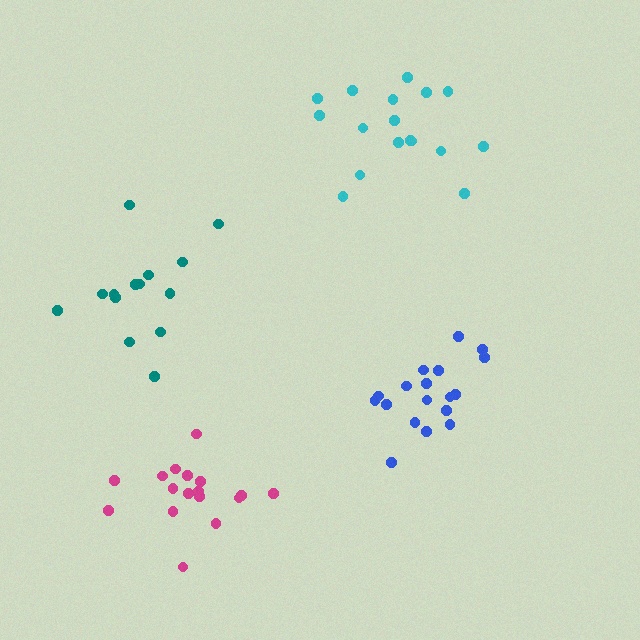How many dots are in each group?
Group 1: 18 dots, Group 2: 17 dots, Group 3: 17 dots, Group 4: 14 dots (66 total).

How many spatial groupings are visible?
There are 4 spatial groupings.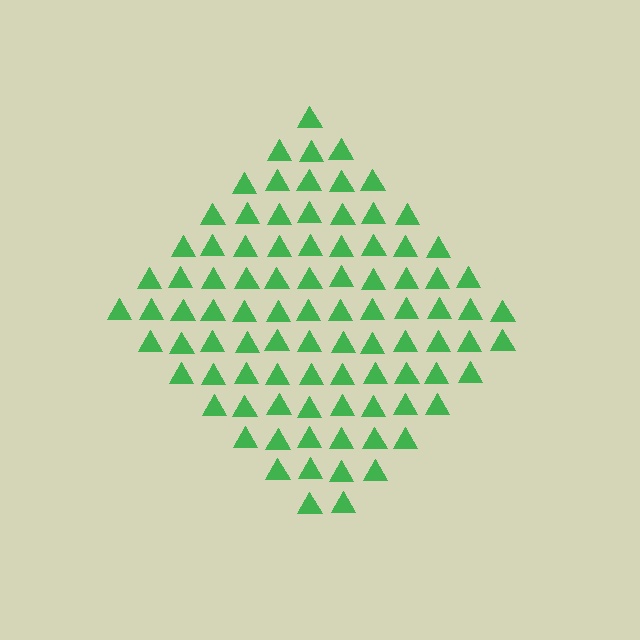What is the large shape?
The large shape is a diamond.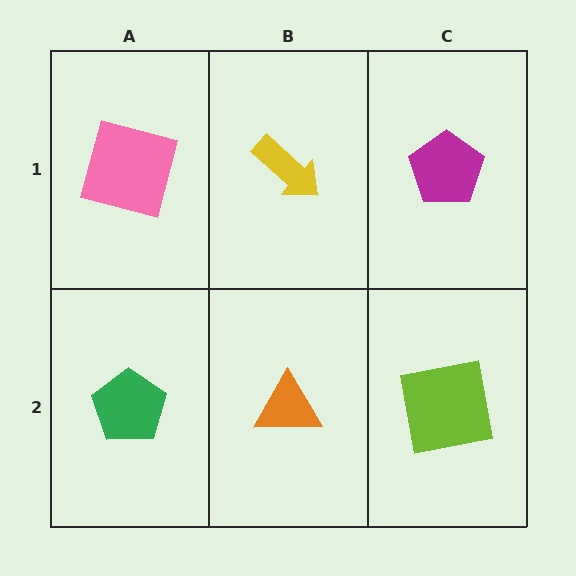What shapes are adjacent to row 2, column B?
A yellow arrow (row 1, column B), a green pentagon (row 2, column A), a lime square (row 2, column C).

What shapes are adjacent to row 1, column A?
A green pentagon (row 2, column A), a yellow arrow (row 1, column B).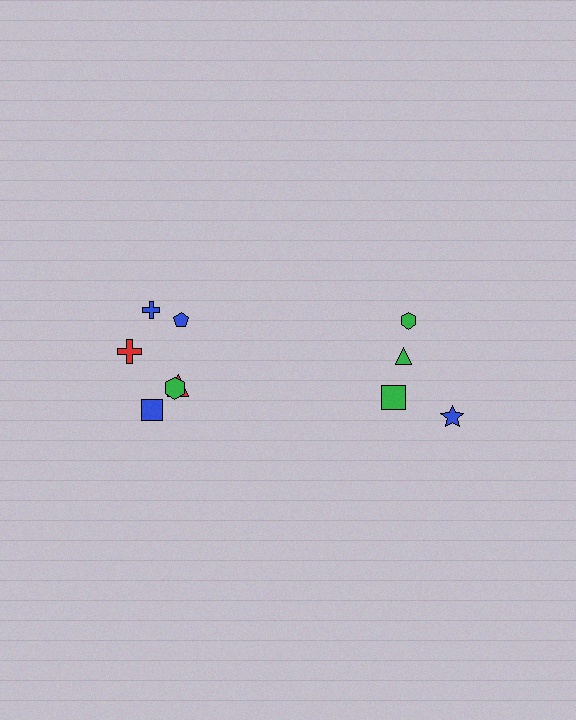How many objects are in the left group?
There are 6 objects.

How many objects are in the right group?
There are 4 objects.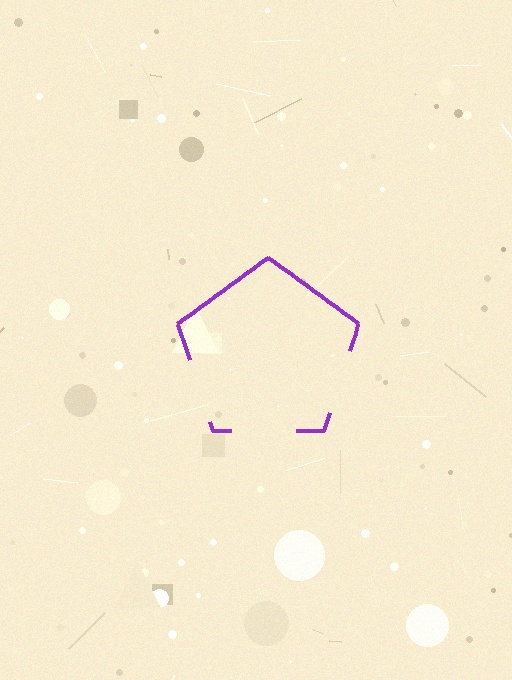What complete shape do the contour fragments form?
The contour fragments form a pentagon.